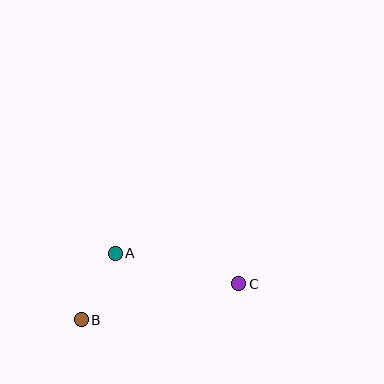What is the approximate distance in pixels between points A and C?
The distance between A and C is approximately 127 pixels.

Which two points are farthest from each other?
Points B and C are farthest from each other.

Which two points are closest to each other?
Points A and B are closest to each other.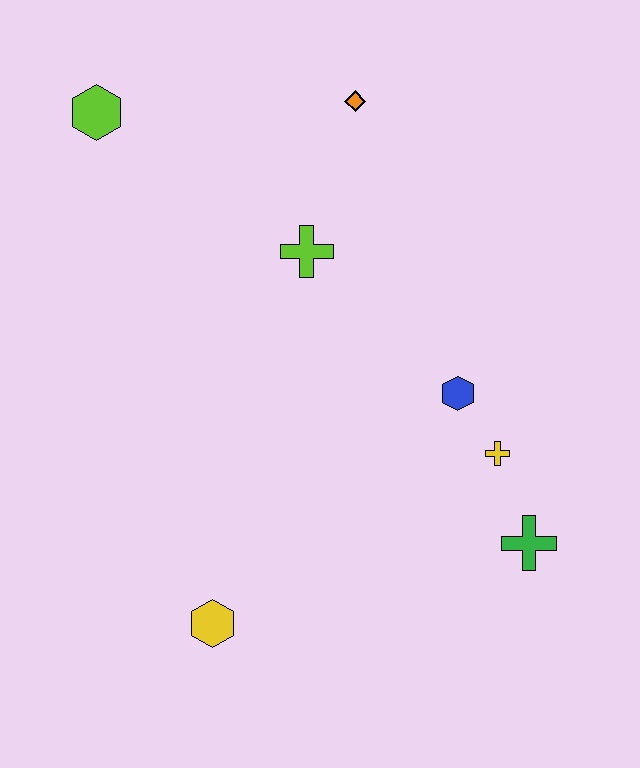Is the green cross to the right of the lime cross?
Yes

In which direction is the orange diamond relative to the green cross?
The orange diamond is above the green cross.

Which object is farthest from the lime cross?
The yellow hexagon is farthest from the lime cross.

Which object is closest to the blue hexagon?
The yellow cross is closest to the blue hexagon.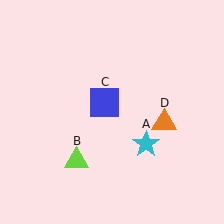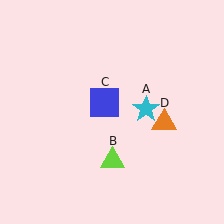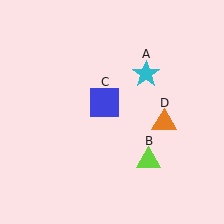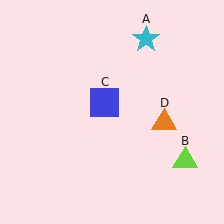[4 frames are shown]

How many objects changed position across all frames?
2 objects changed position: cyan star (object A), lime triangle (object B).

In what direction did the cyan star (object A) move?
The cyan star (object A) moved up.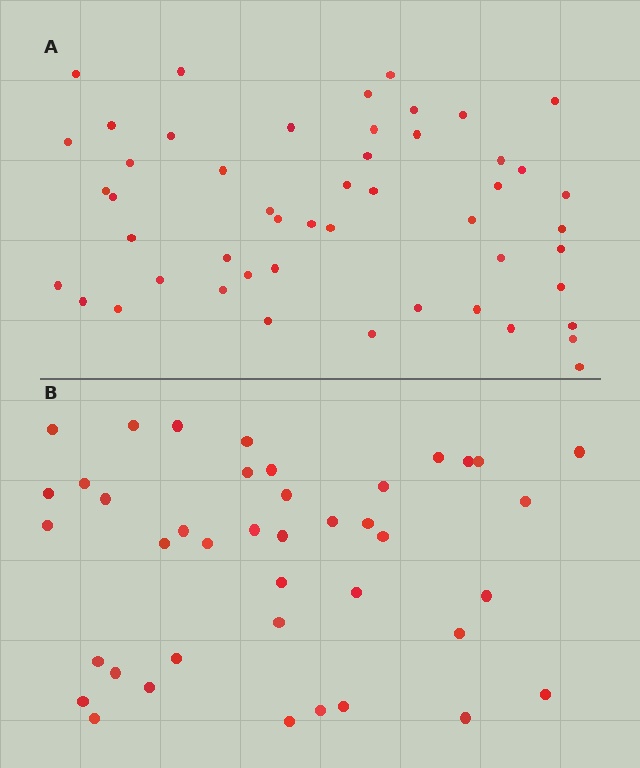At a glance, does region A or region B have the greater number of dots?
Region A (the top region) has more dots.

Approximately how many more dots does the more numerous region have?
Region A has roughly 8 or so more dots than region B.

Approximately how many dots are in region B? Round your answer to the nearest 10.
About 40 dots. (The exact count is 41, which rounds to 40.)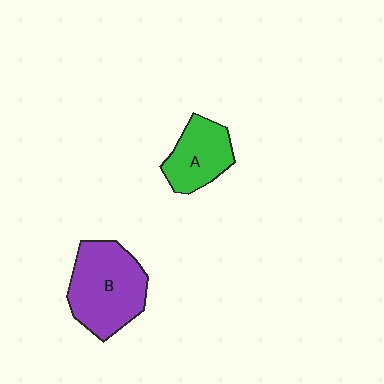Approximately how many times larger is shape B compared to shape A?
Approximately 1.6 times.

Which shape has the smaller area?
Shape A (green).